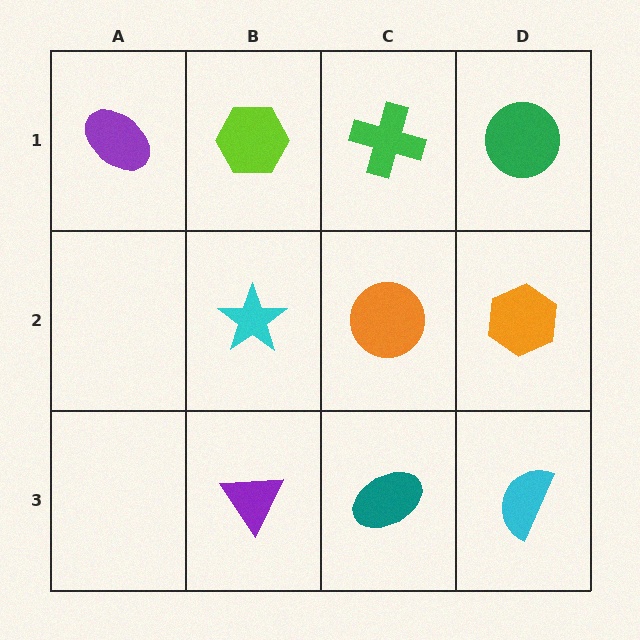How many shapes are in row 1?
4 shapes.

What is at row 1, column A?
A purple ellipse.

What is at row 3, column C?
A teal ellipse.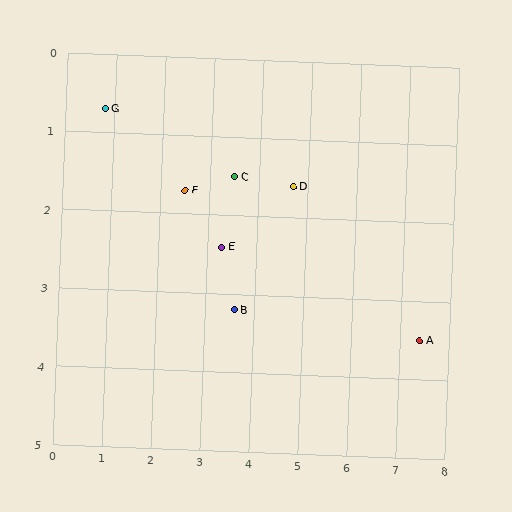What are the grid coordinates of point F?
Point F is at approximately (2.5, 1.7).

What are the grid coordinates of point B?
Point B is at approximately (3.6, 3.2).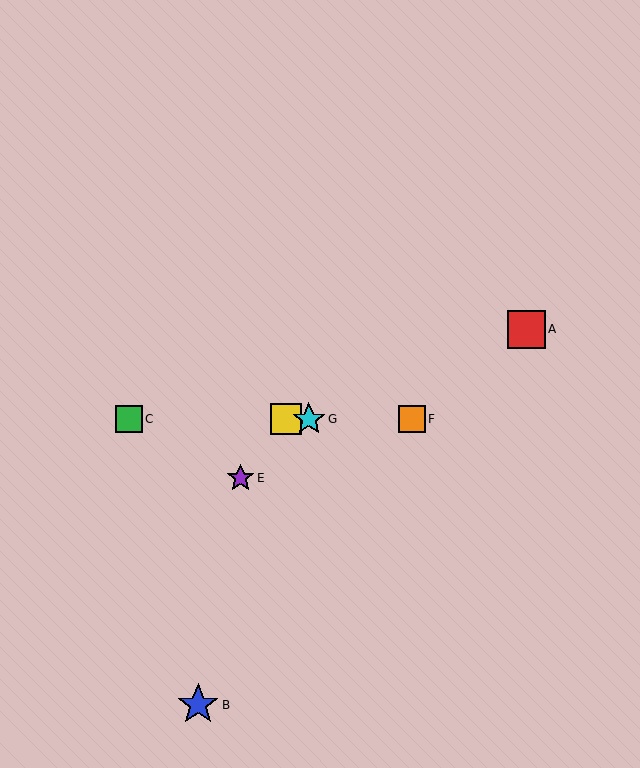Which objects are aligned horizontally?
Objects C, D, F, G are aligned horizontally.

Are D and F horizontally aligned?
Yes, both are at y≈419.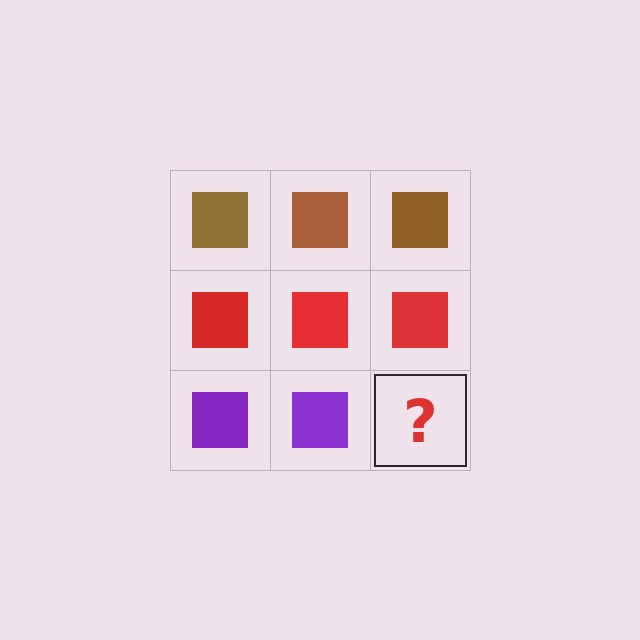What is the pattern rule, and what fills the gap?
The rule is that each row has a consistent color. The gap should be filled with a purple square.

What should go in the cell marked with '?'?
The missing cell should contain a purple square.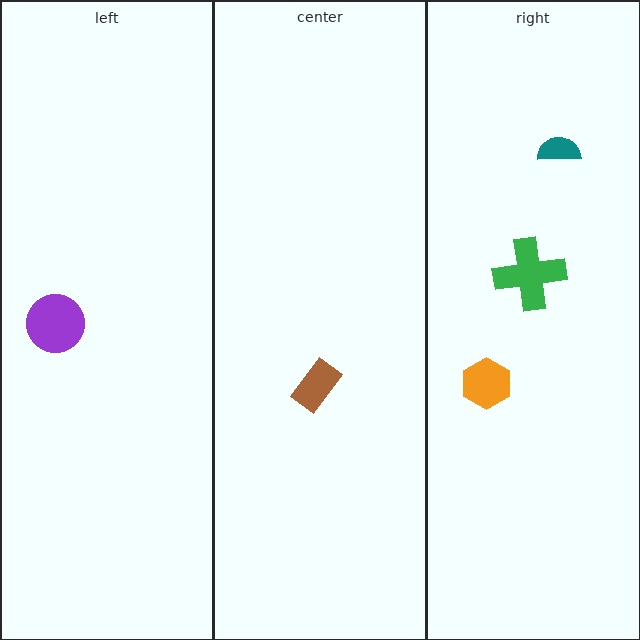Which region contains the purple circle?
The left region.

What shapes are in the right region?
The green cross, the teal semicircle, the orange hexagon.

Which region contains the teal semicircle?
The right region.